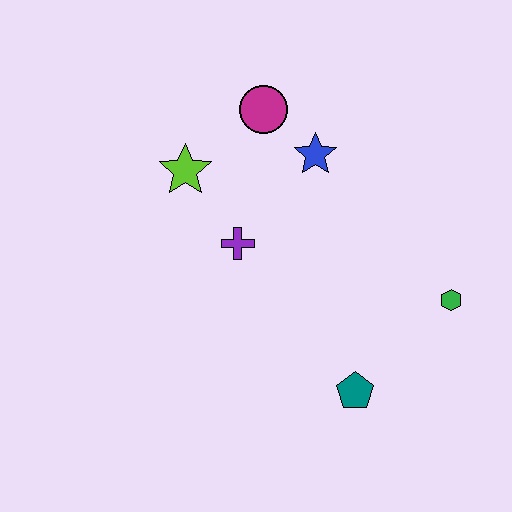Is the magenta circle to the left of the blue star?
Yes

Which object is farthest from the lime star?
The green hexagon is farthest from the lime star.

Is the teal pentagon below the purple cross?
Yes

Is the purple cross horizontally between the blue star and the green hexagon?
No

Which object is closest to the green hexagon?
The teal pentagon is closest to the green hexagon.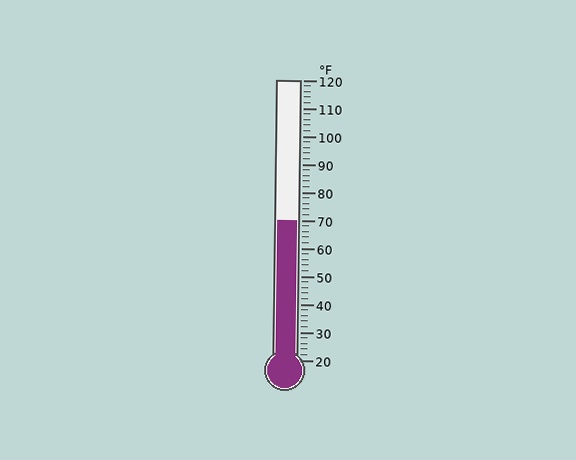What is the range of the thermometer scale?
The thermometer scale ranges from 20°F to 120°F.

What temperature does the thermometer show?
The thermometer shows approximately 70°F.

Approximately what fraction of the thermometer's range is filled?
The thermometer is filled to approximately 50% of its range.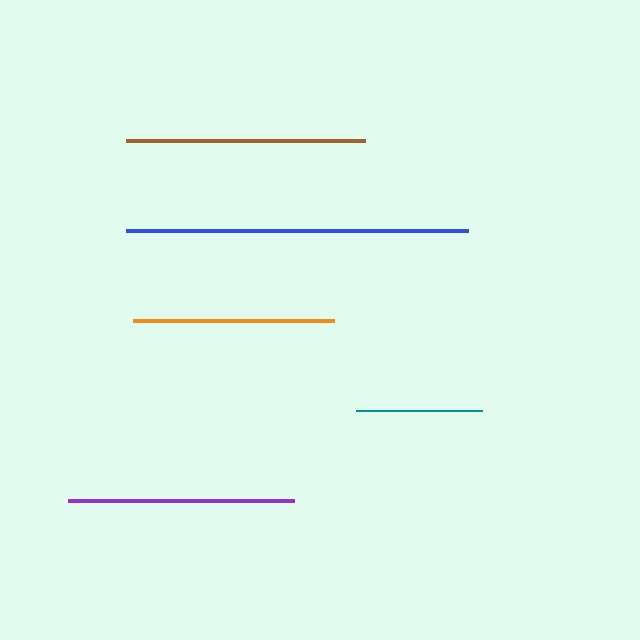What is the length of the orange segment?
The orange segment is approximately 201 pixels long.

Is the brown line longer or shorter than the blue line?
The blue line is longer than the brown line.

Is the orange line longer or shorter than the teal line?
The orange line is longer than the teal line.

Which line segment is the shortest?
The teal line is the shortest at approximately 126 pixels.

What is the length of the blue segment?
The blue segment is approximately 342 pixels long.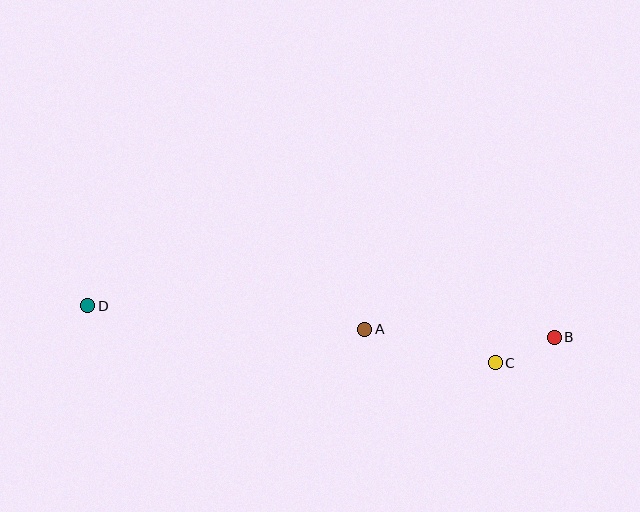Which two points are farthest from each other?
Points B and D are farthest from each other.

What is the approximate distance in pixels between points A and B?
The distance between A and B is approximately 190 pixels.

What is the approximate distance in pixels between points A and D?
The distance between A and D is approximately 278 pixels.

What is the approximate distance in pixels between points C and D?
The distance between C and D is approximately 411 pixels.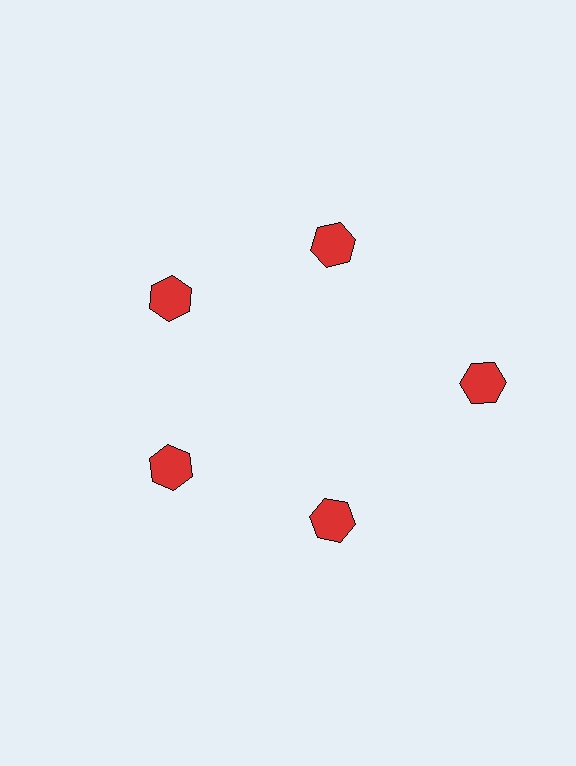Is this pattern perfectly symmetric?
No. The 5 red hexagons are arranged in a ring, but one element near the 3 o'clock position is pushed outward from the center, breaking the 5-fold rotational symmetry.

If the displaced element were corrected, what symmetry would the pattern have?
It would have 5-fold rotational symmetry — the pattern would map onto itself every 72 degrees.